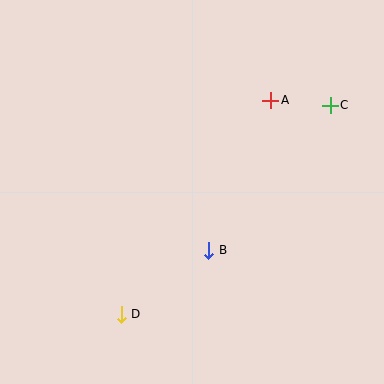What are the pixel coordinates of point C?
Point C is at (330, 105).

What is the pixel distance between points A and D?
The distance between A and D is 261 pixels.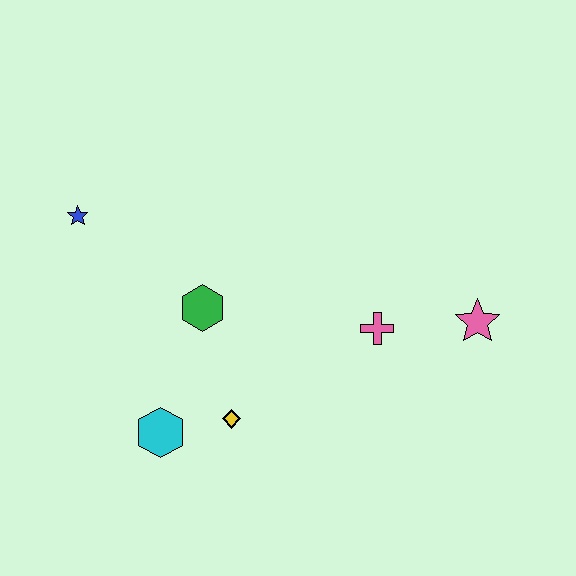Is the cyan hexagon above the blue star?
No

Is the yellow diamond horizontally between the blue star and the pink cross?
Yes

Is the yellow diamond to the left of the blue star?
No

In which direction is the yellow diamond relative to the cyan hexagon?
The yellow diamond is to the right of the cyan hexagon.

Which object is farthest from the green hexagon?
The pink star is farthest from the green hexagon.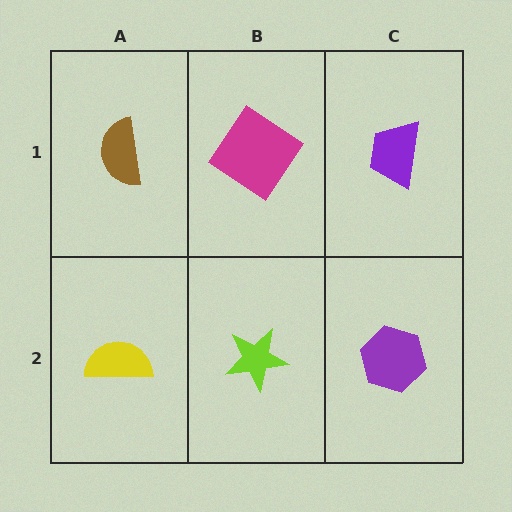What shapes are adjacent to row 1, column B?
A lime star (row 2, column B), a brown semicircle (row 1, column A), a purple trapezoid (row 1, column C).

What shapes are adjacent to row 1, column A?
A yellow semicircle (row 2, column A), a magenta diamond (row 1, column B).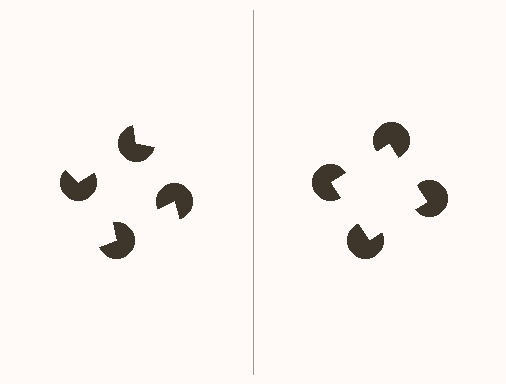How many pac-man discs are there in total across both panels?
8 — 4 on each side.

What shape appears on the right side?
An illusory square.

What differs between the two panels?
The pac-man discs are positioned identically on both sides; only the wedge orientations differ. On the right they align to a square; on the left they are misaligned.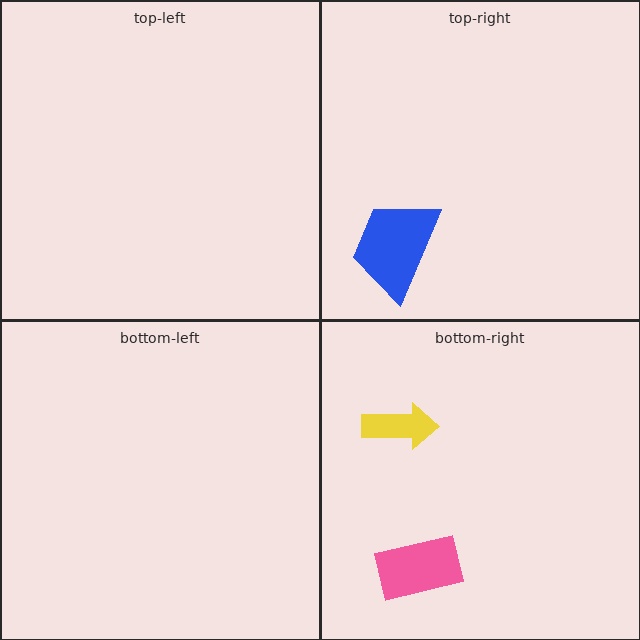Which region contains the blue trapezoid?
The top-right region.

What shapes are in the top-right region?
The blue trapezoid.